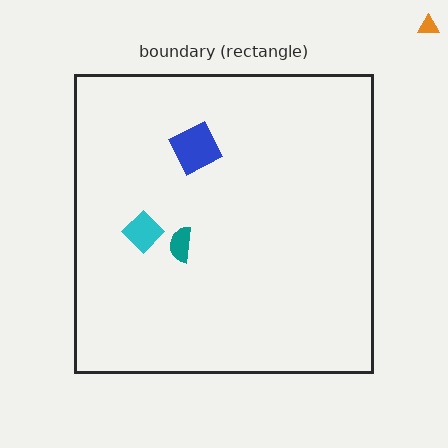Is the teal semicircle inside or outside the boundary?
Inside.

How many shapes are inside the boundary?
3 inside, 1 outside.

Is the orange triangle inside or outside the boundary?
Outside.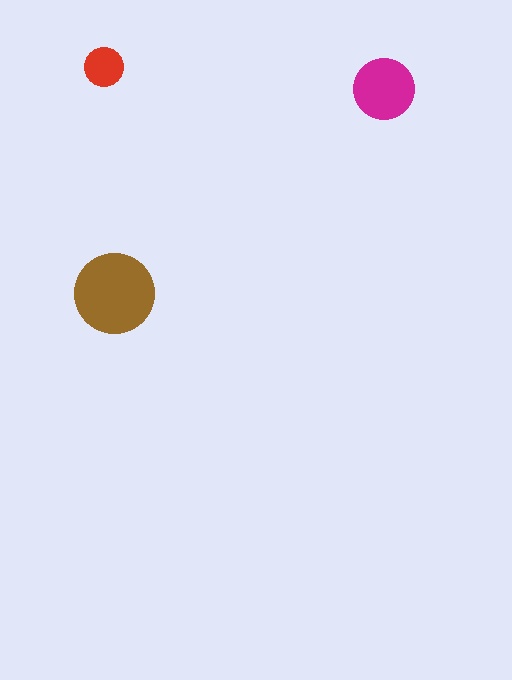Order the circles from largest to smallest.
the brown one, the magenta one, the red one.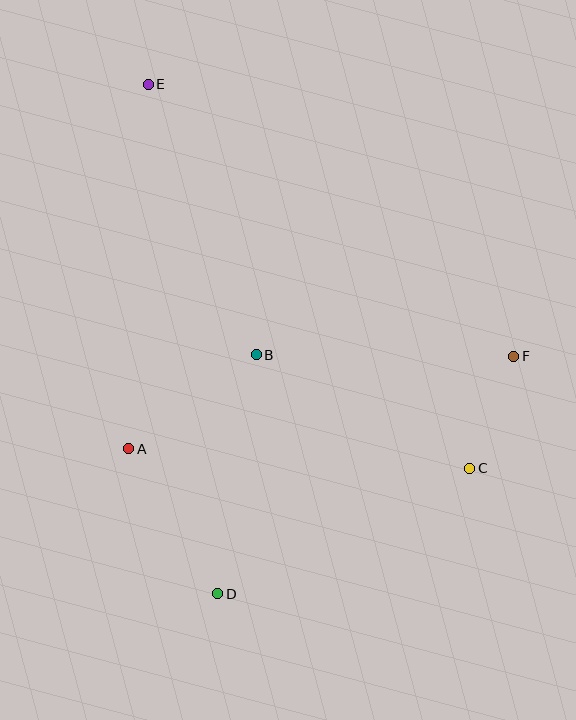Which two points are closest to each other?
Points C and F are closest to each other.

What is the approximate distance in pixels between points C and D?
The distance between C and D is approximately 282 pixels.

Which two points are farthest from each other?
Points D and E are farthest from each other.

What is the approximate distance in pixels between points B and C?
The distance between B and C is approximately 242 pixels.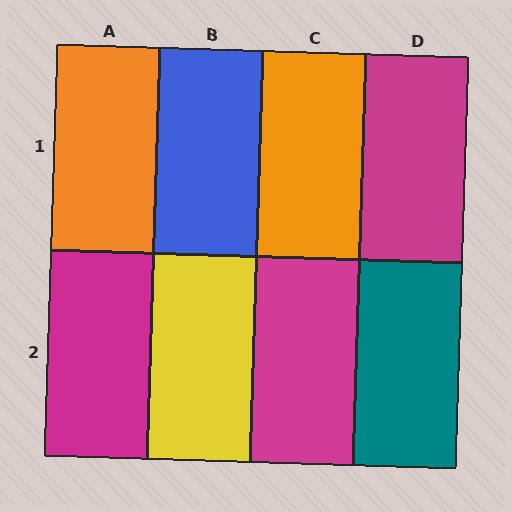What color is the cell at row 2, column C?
Magenta.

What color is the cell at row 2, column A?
Magenta.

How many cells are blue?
1 cell is blue.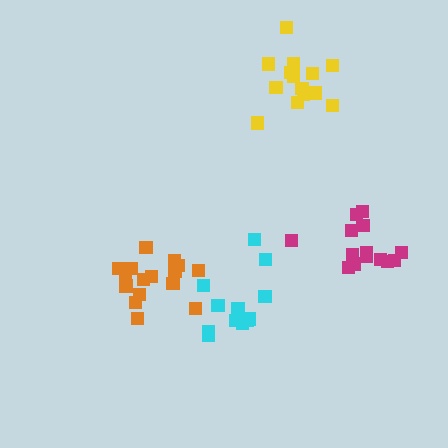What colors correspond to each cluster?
The clusters are colored: orange, cyan, yellow, magenta.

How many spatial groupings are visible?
There are 4 spatial groupings.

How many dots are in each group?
Group 1: 16 dots, Group 2: 12 dots, Group 3: 14 dots, Group 4: 14 dots (56 total).